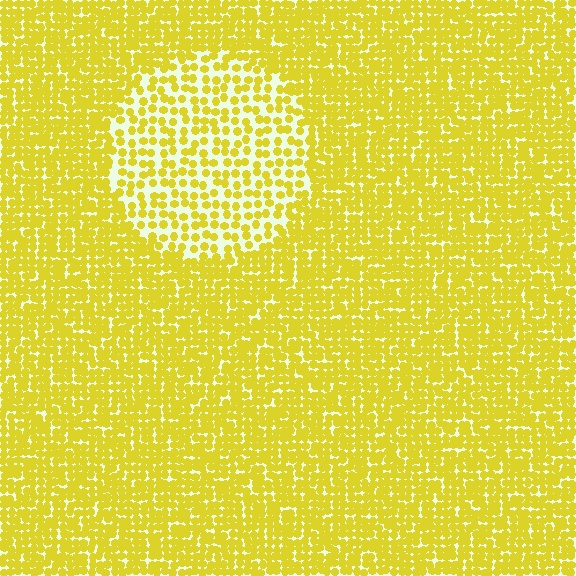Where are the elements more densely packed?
The elements are more densely packed outside the circle boundary.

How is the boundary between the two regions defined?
The boundary is defined by a change in element density (approximately 2.0x ratio). All elements are the same color, size, and shape.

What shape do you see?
I see a circle.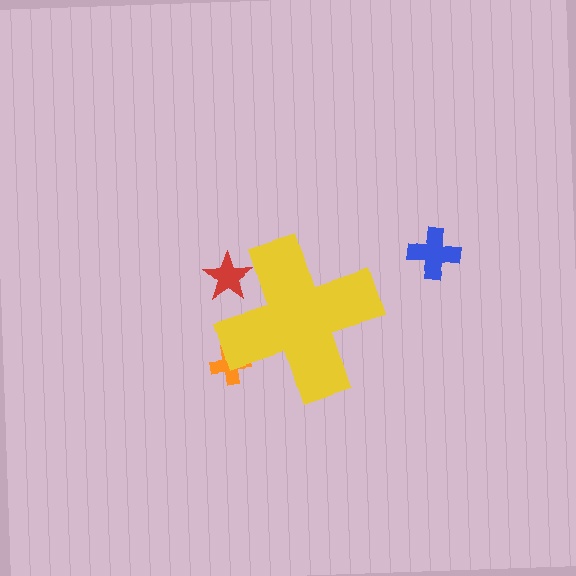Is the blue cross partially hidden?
No, the blue cross is fully visible.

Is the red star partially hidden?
Yes, the red star is partially hidden behind the yellow cross.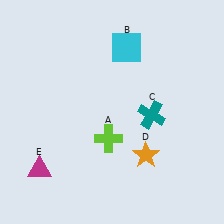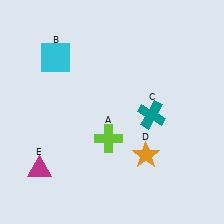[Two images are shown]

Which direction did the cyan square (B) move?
The cyan square (B) moved left.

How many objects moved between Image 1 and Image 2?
1 object moved between the two images.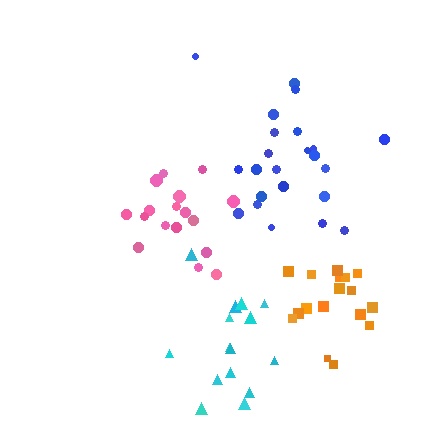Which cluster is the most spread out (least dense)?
Cyan.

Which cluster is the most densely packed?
Pink.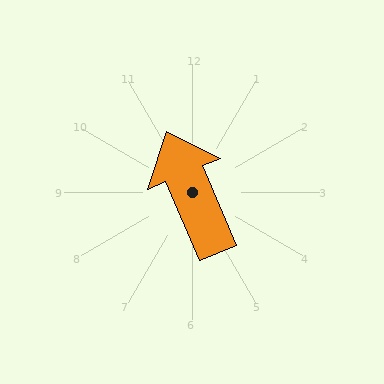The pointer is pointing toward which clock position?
Roughly 11 o'clock.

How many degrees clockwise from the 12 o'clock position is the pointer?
Approximately 337 degrees.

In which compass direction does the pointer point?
Northwest.